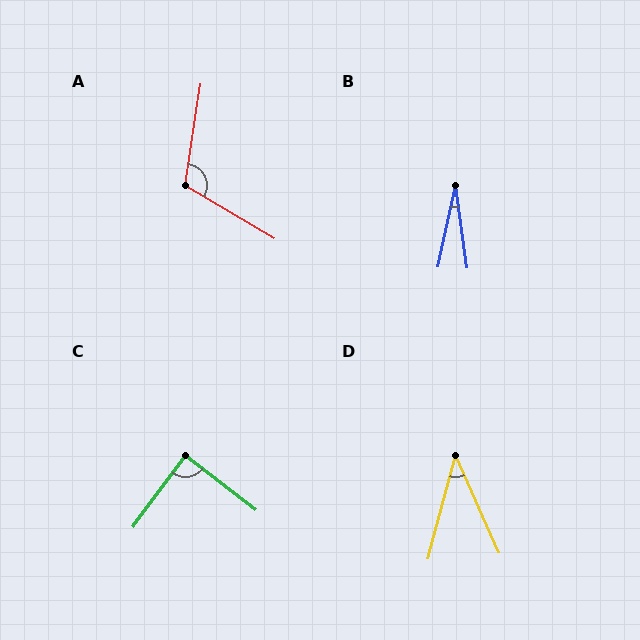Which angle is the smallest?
B, at approximately 20 degrees.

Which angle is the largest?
A, at approximately 112 degrees.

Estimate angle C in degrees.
Approximately 88 degrees.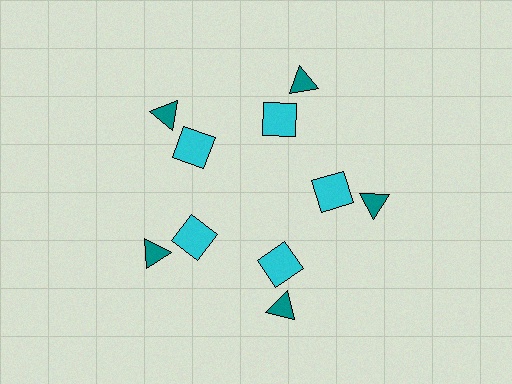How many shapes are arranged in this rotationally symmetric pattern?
There are 10 shapes, arranged in 5 groups of 2.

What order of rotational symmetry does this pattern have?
This pattern has 5-fold rotational symmetry.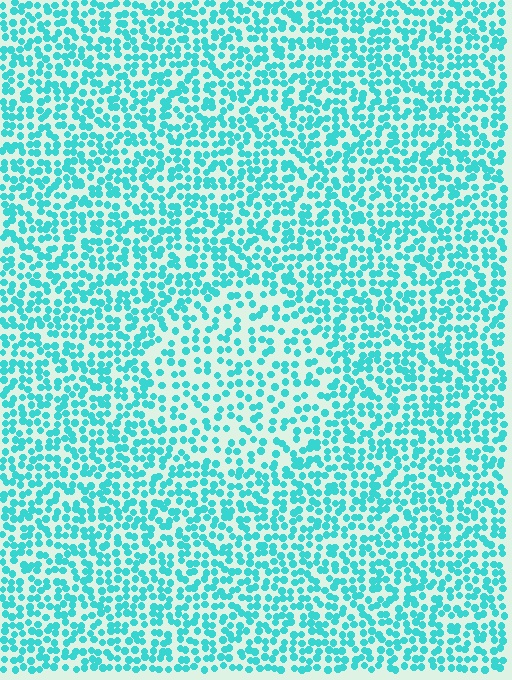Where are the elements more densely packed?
The elements are more densely packed outside the circle boundary.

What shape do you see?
I see a circle.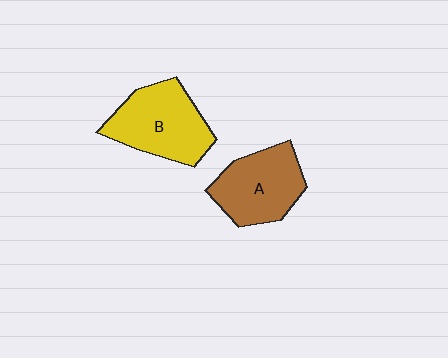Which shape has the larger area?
Shape B (yellow).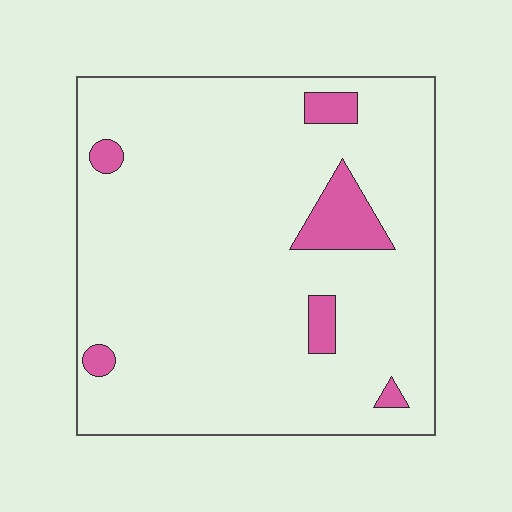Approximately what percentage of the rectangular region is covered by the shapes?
Approximately 10%.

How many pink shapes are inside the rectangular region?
6.